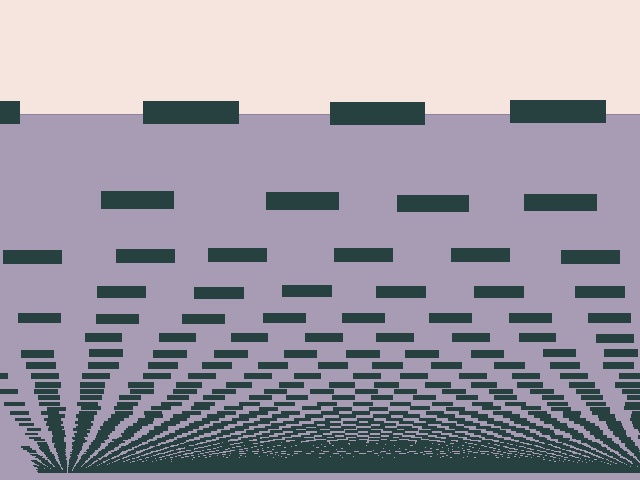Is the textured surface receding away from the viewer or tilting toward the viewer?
The surface appears to tilt toward the viewer. Texture elements get larger and sparser toward the top.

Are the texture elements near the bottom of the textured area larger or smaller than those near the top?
Smaller. The gradient is inverted — elements near the bottom are smaller and denser.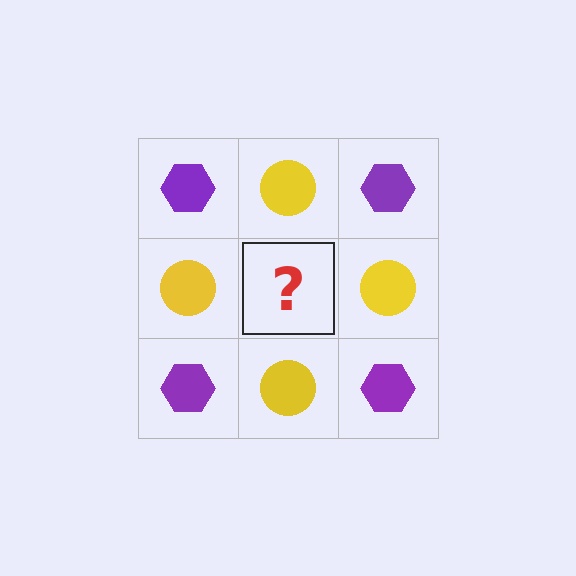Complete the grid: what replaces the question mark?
The question mark should be replaced with a purple hexagon.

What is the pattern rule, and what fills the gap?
The rule is that it alternates purple hexagon and yellow circle in a checkerboard pattern. The gap should be filled with a purple hexagon.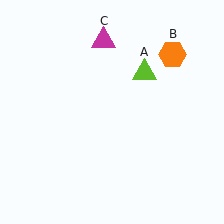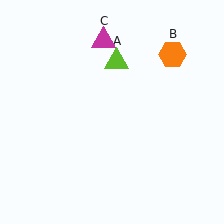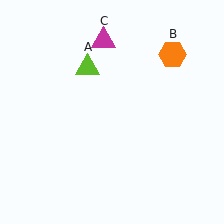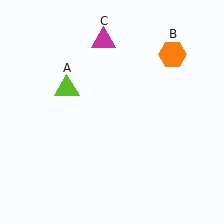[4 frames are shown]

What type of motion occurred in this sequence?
The lime triangle (object A) rotated counterclockwise around the center of the scene.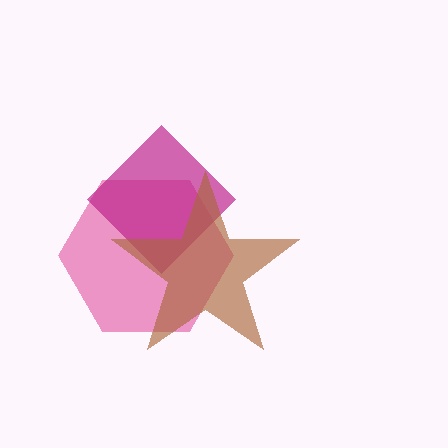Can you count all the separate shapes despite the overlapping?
Yes, there are 3 separate shapes.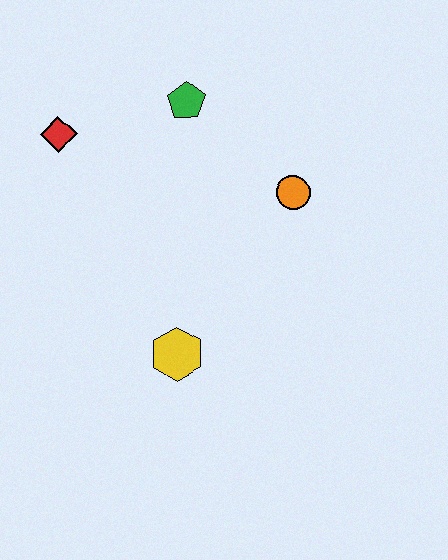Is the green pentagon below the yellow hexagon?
No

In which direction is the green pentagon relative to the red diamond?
The green pentagon is to the right of the red diamond.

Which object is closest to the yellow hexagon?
The orange circle is closest to the yellow hexagon.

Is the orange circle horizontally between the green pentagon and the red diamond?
No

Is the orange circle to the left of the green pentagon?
No